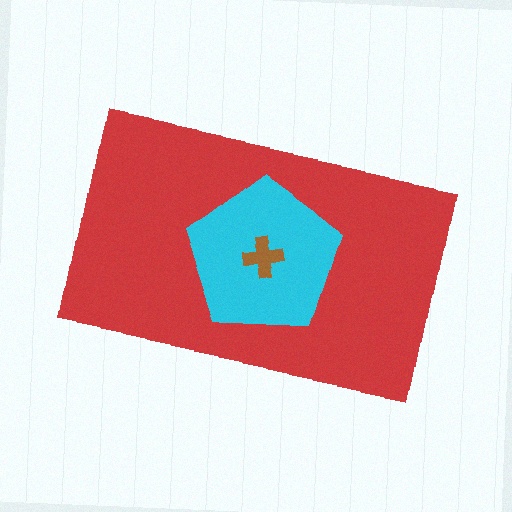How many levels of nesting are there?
3.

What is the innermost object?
The brown cross.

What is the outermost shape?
The red rectangle.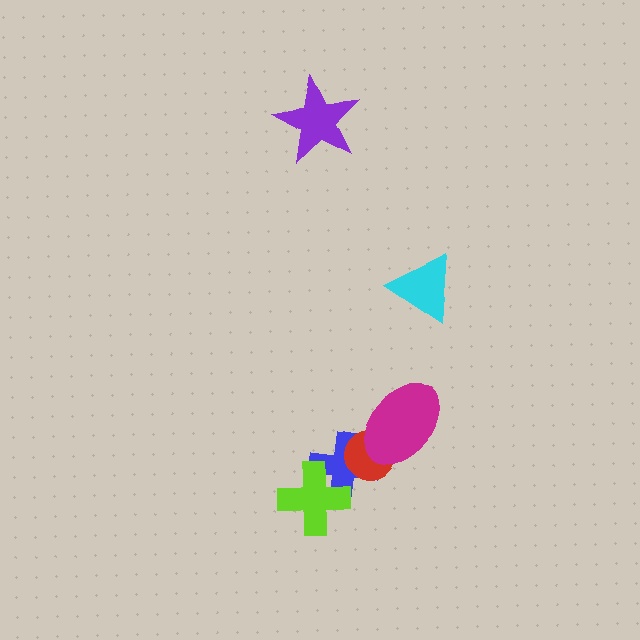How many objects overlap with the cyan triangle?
0 objects overlap with the cyan triangle.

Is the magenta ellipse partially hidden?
No, no other shape covers it.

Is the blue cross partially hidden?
Yes, it is partially covered by another shape.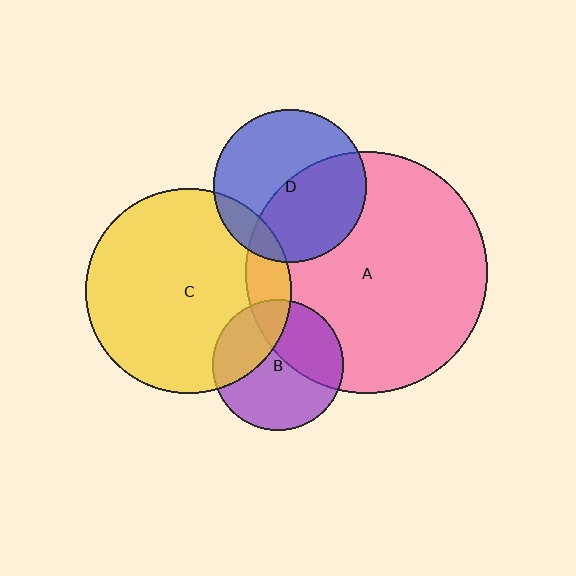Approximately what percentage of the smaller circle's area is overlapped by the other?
Approximately 40%.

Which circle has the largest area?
Circle A (pink).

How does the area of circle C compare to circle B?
Approximately 2.4 times.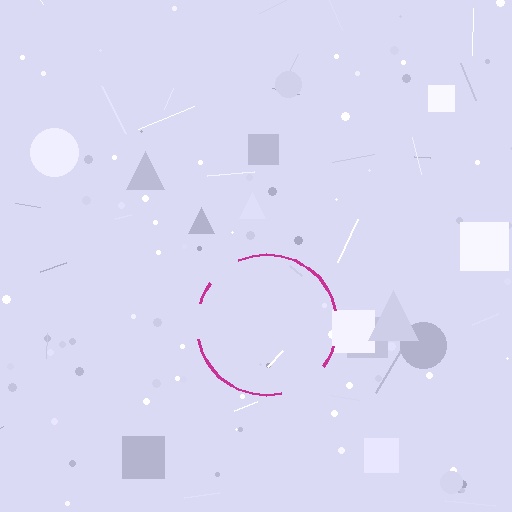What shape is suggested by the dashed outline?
The dashed outline suggests a circle.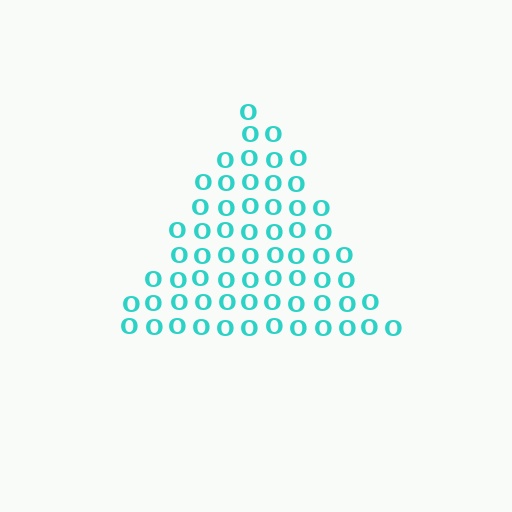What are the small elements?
The small elements are letter O's.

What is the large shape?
The large shape is a triangle.